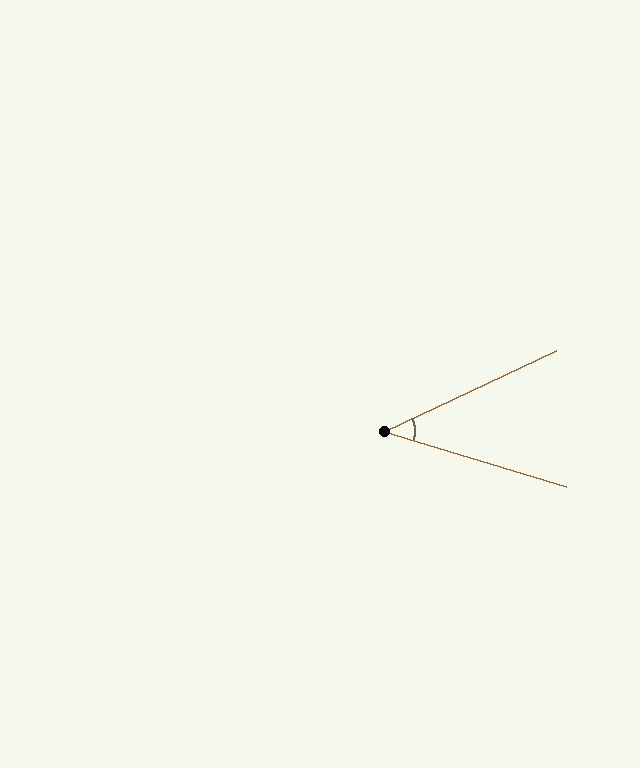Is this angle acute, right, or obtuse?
It is acute.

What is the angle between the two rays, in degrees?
Approximately 42 degrees.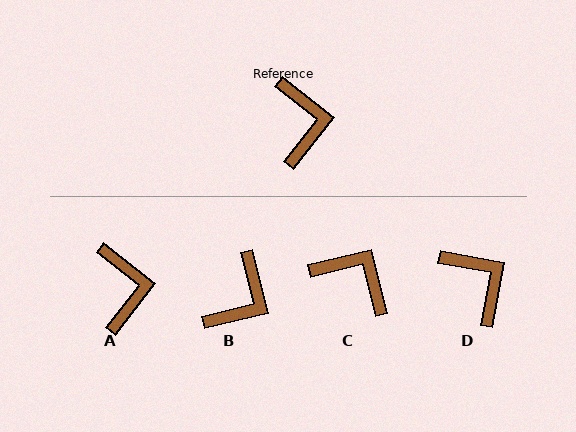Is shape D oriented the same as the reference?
No, it is off by about 28 degrees.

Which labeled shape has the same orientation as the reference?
A.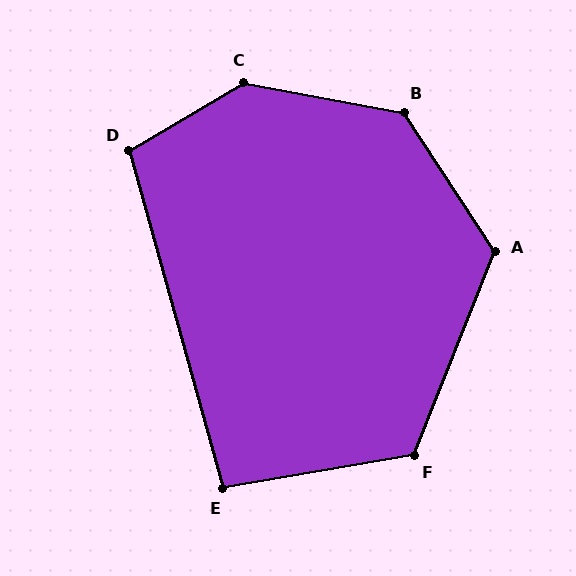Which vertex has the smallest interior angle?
E, at approximately 96 degrees.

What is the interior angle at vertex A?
Approximately 125 degrees (obtuse).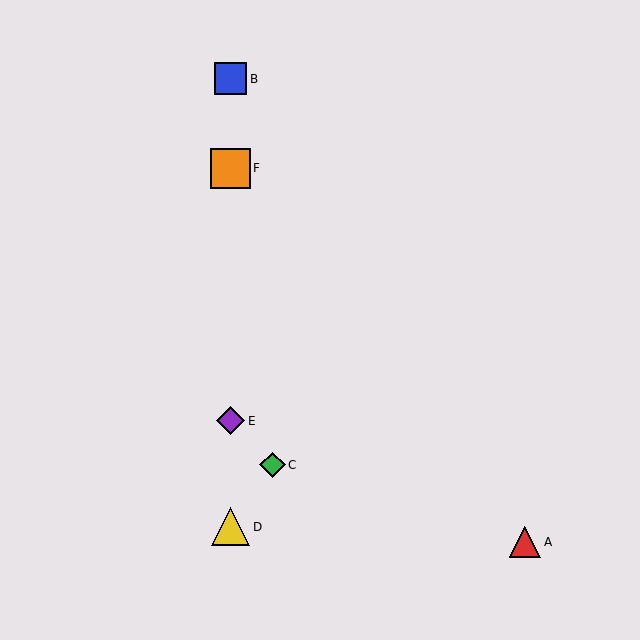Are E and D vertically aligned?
Yes, both are at x≈231.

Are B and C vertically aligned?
No, B is at x≈231 and C is at x≈272.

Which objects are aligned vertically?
Objects B, D, E, F are aligned vertically.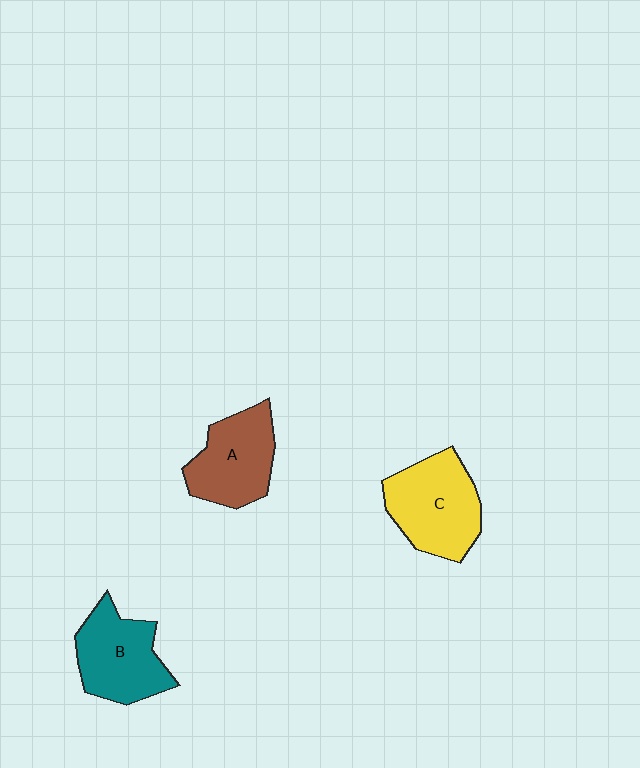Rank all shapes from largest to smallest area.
From largest to smallest: C (yellow), B (teal), A (brown).